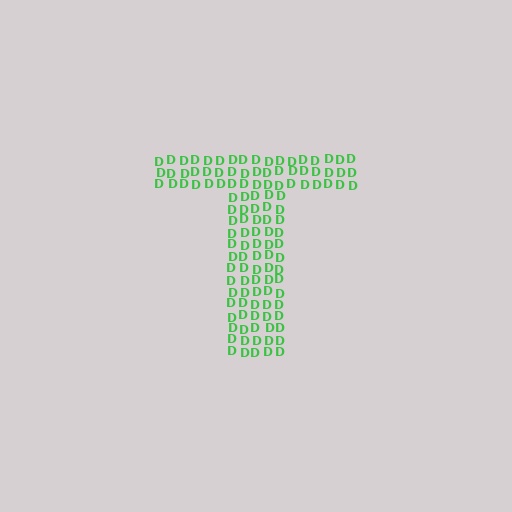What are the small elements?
The small elements are letter D's.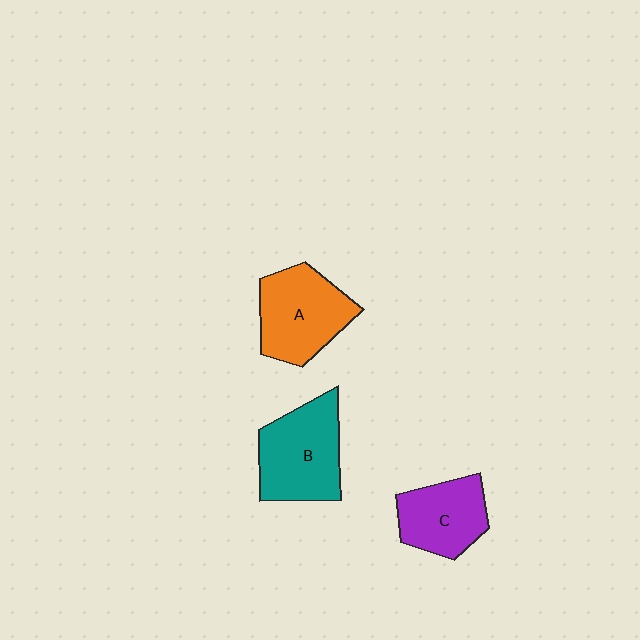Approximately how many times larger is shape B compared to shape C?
Approximately 1.3 times.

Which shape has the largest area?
Shape B (teal).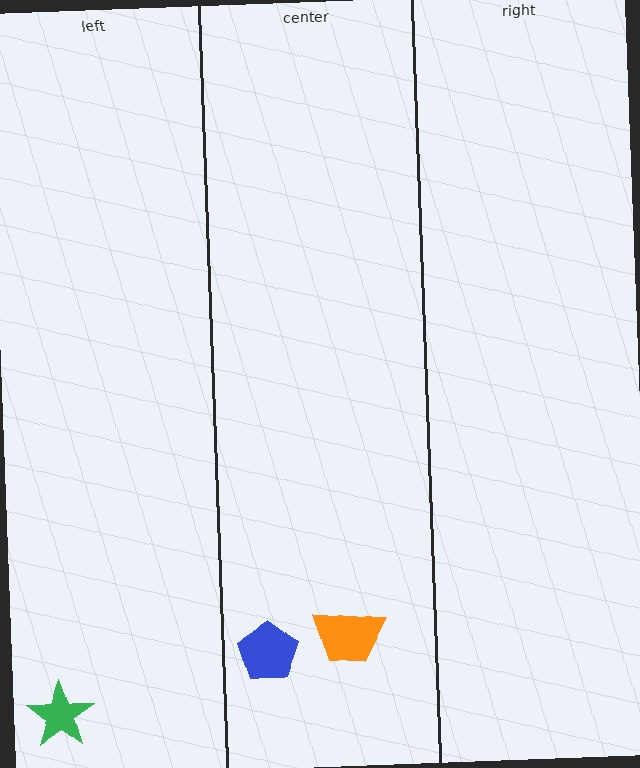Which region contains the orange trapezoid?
The center region.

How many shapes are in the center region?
2.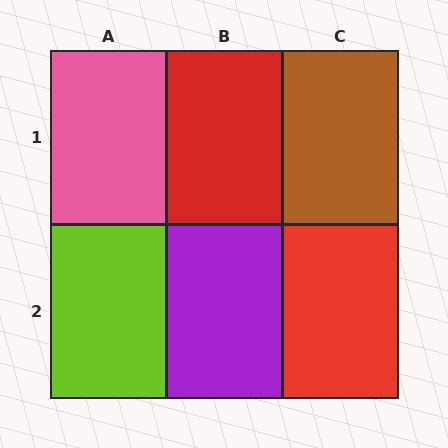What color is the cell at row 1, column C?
Brown.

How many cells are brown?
1 cell is brown.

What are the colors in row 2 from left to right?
Lime, purple, red.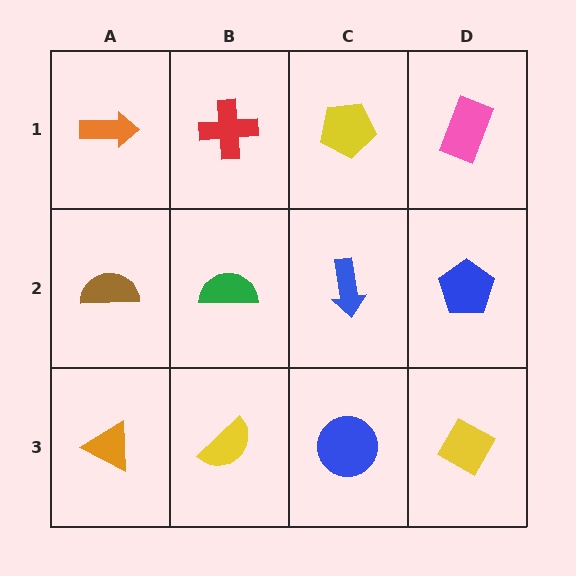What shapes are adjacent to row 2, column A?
An orange arrow (row 1, column A), an orange triangle (row 3, column A), a green semicircle (row 2, column B).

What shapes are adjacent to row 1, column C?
A blue arrow (row 2, column C), a red cross (row 1, column B), a pink rectangle (row 1, column D).